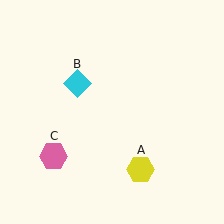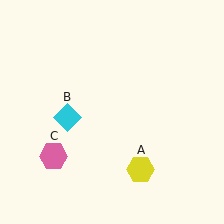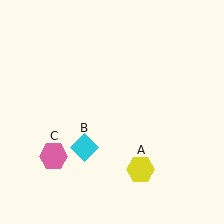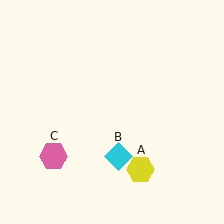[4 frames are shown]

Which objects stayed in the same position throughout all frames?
Yellow hexagon (object A) and pink hexagon (object C) remained stationary.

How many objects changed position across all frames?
1 object changed position: cyan diamond (object B).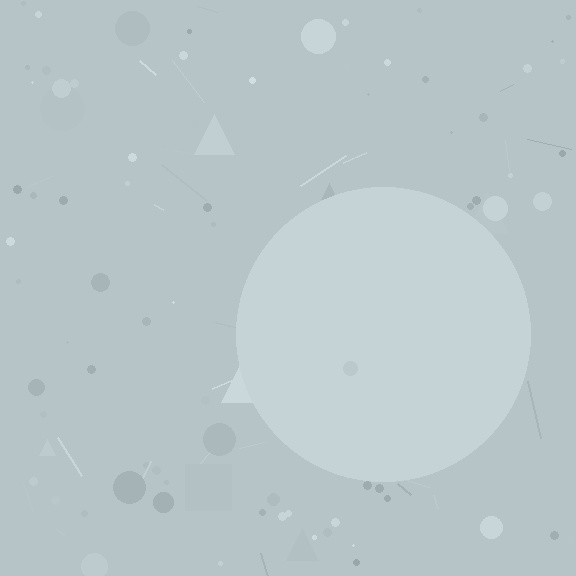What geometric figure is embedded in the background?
A circle is embedded in the background.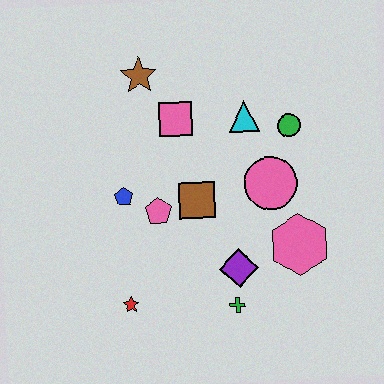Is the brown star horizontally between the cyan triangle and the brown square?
No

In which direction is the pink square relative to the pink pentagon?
The pink square is above the pink pentagon.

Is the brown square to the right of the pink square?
Yes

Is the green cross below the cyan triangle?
Yes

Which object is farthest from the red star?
The green circle is farthest from the red star.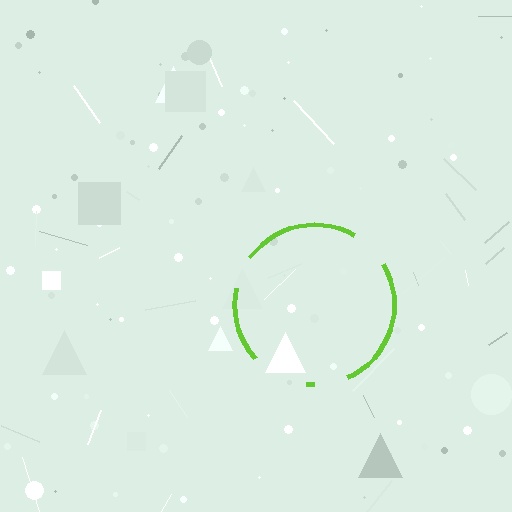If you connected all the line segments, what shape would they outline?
They would outline a circle.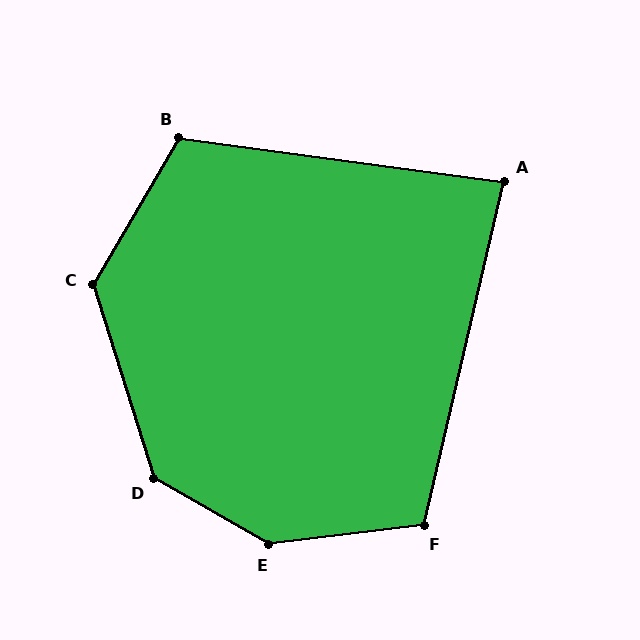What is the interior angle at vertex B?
Approximately 113 degrees (obtuse).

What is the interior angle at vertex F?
Approximately 110 degrees (obtuse).